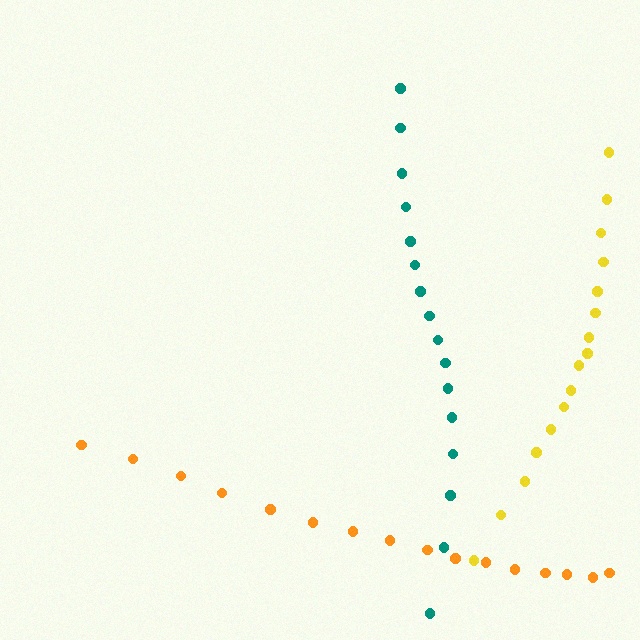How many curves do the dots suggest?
There are 3 distinct paths.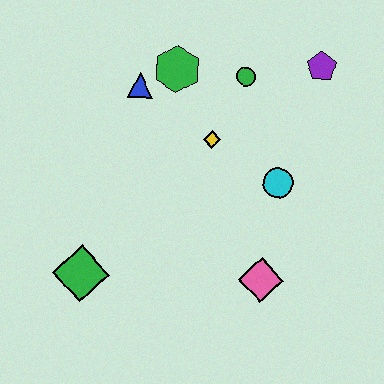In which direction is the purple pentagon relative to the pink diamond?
The purple pentagon is above the pink diamond.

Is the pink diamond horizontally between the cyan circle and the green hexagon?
Yes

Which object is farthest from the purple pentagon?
The green diamond is farthest from the purple pentagon.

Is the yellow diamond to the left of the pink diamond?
Yes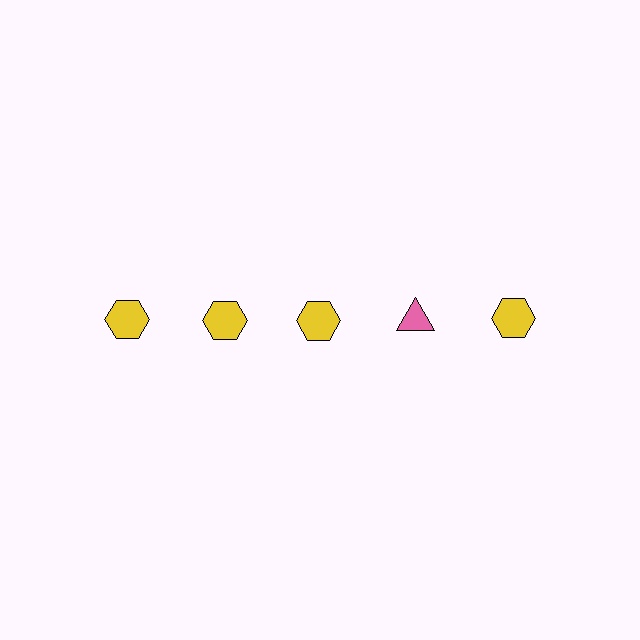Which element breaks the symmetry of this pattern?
The pink triangle in the top row, second from right column breaks the symmetry. All other shapes are yellow hexagons.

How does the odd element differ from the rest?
It differs in both color (pink instead of yellow) and shape (triangle instead of hexagon).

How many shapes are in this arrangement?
There are 5 shapes arranged in a grid pattern.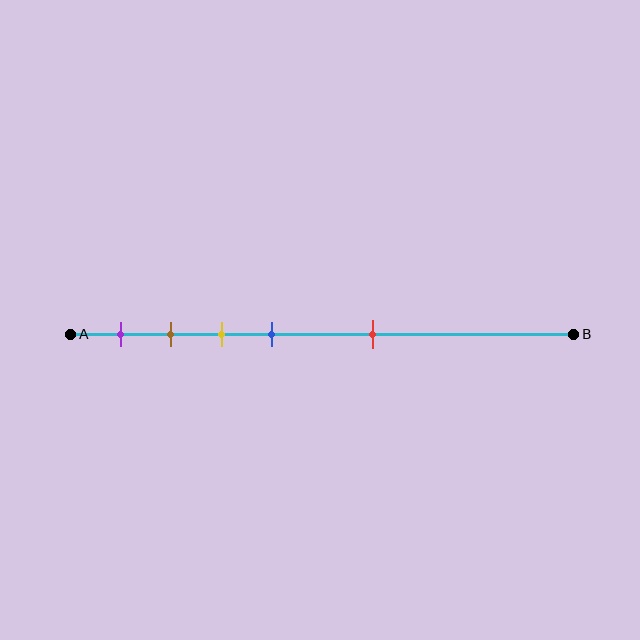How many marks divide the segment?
There are 5 marks dividing the segment.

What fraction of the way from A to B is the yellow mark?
The yellow mark is approximately 30% (0.3) of the way from A to B.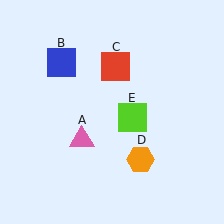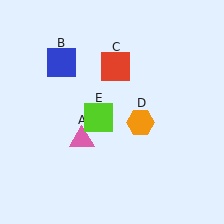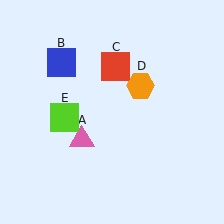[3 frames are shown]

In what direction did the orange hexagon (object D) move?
The orange hexagon (object D) moved up.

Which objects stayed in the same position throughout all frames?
Pink triangle (object A) and blue square (object B) and red square (object C) remained stationary.